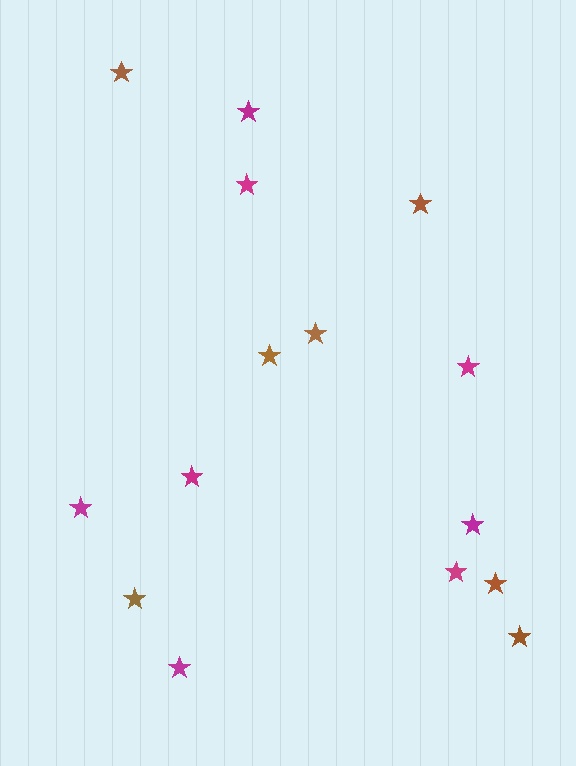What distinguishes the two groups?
There are 2 groups: one group of magenta stars (8) and one group of brown stars (7).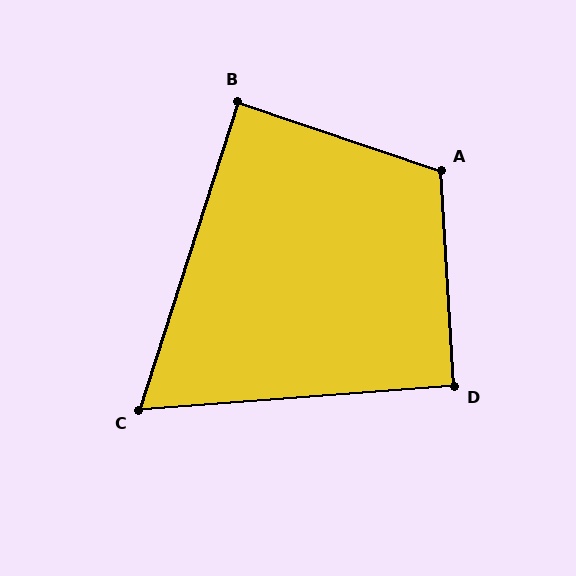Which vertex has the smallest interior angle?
C, at approximately 68 degrees.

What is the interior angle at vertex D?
Approximately 91 degrees (approximately right).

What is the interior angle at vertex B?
Approximately 89 degrees (approximately right).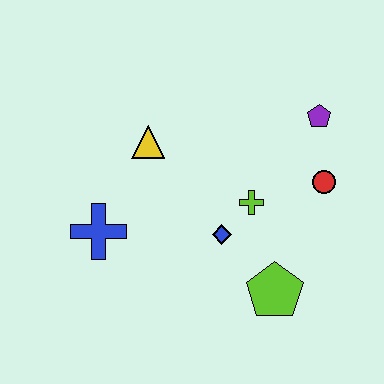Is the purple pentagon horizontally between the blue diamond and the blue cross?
No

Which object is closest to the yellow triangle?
The blue cross is closest to the yellow triangle.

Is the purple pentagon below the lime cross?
No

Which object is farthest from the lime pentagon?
The yellow triangle is farthest from the lime pentagon.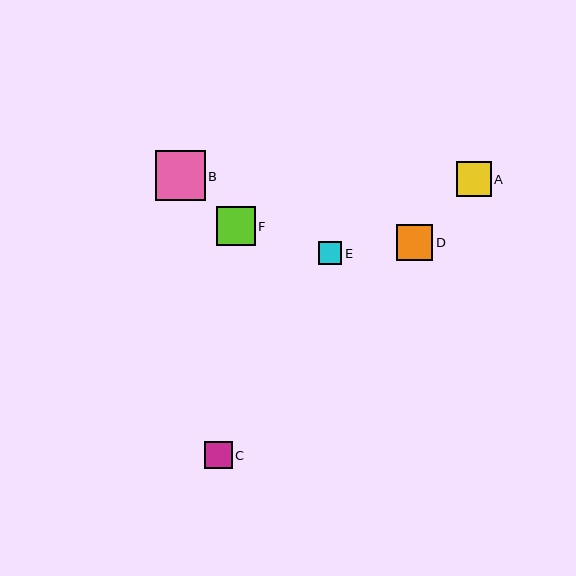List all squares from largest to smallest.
From largest to smallest: B, F, D, A, C, E.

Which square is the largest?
Square B is the largest with a size of approximately 50 pixels.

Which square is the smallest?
Square E is the smallest with a size of approximately 23 pixels.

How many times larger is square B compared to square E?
Square B is approximately 2.2 times the size of square E.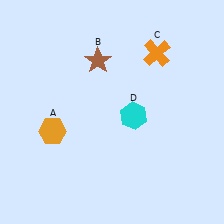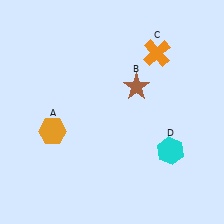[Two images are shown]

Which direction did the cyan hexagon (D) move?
The cyan hexagon (D) moved right.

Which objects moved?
The objects that moved are: the brown star (B), the cyan hexagon (D).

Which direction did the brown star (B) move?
The brown star (B) moved right.